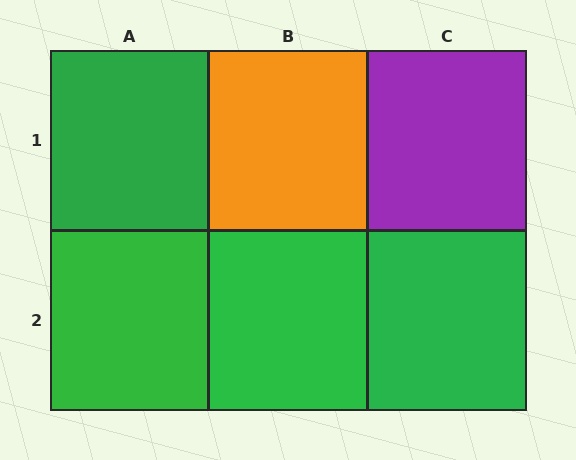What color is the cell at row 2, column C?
Green.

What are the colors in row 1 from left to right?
Green, orange, purple.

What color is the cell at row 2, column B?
Green.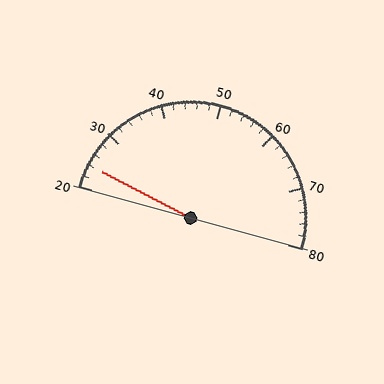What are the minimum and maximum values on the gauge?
The gauge ranges from 20 to 80.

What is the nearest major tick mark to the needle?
The nearest major tick mark is 20.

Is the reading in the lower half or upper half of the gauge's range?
The reading is in the lower half of the range (20 to 80).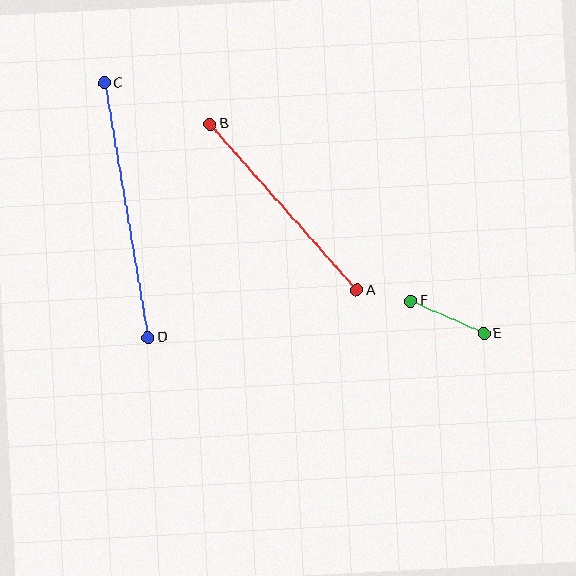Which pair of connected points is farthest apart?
Points C and D are farthest apart.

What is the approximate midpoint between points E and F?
The midpoint is at approximately (447, 317) pixels.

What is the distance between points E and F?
The distance is approximately 80 pixels.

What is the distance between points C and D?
The distance is approximately 259 pixels.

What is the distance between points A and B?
The distance is approximately 222 pixels.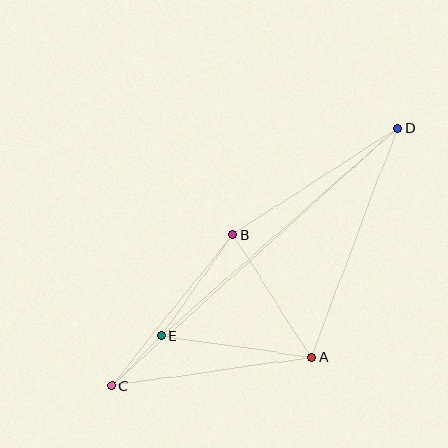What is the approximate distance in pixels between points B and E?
The distance between B and E is approximately 124 pixels.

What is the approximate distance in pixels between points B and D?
The distance between B and D is approximately 196 pixels.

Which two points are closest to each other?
Points C and E are closest to each other.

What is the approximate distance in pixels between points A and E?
The distance between A and E is approximately 152 pixels.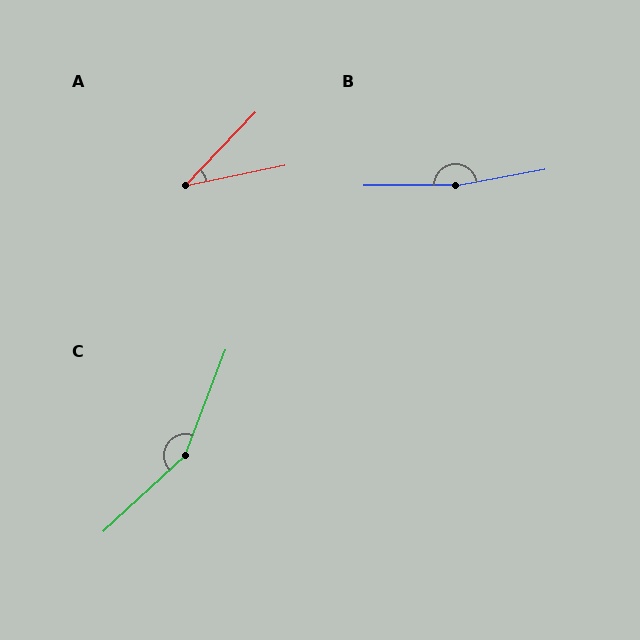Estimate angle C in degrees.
Approximately 153 degrees.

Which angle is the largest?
B, at approximately 170 degrees.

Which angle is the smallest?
A, at approximately 34 degrees.